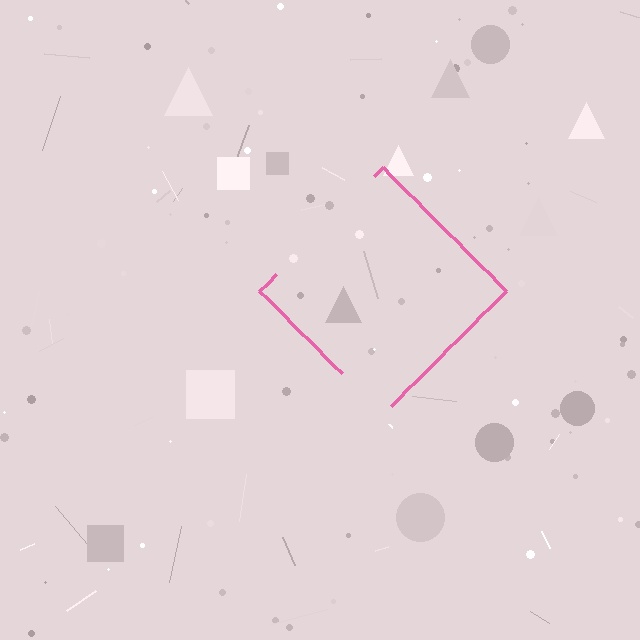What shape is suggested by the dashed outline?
The dashed outline suggests a diamond.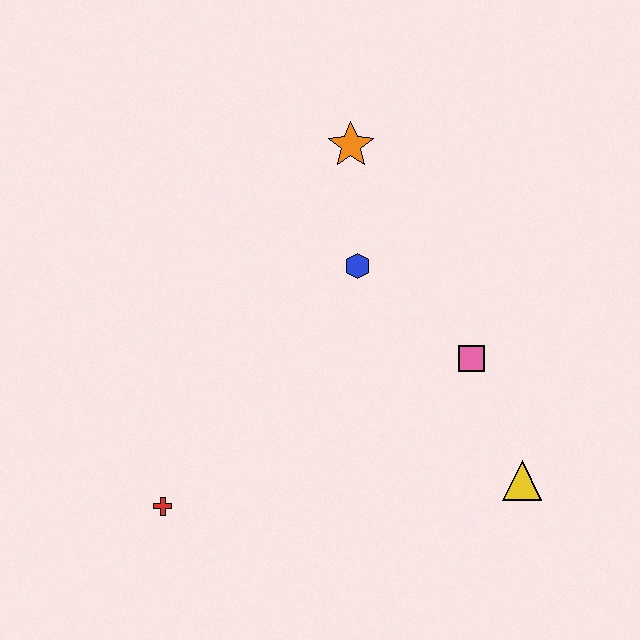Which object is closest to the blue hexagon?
The orange star is closest to the blue hexagon.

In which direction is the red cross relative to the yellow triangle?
The red cross is to the left of the yellow triangle.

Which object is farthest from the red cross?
The orange star is farthest from the red cross.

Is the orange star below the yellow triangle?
No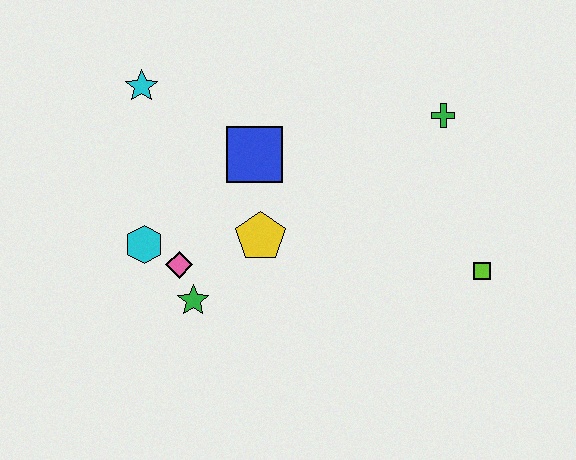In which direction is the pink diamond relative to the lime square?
The pink diamond is to the left of the lime square.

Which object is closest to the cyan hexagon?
The pink diamond is closest to the cyan hexagon.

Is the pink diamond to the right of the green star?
No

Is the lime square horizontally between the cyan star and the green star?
No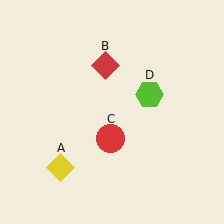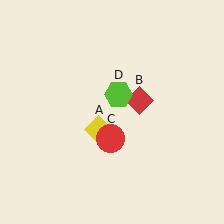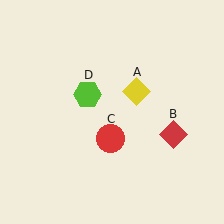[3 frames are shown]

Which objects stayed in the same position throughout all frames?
Red circle (object C) remained stationary.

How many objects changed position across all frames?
3 objects changed position: yellow diamond (object A), red diamond (object B), lime hexagon (object D).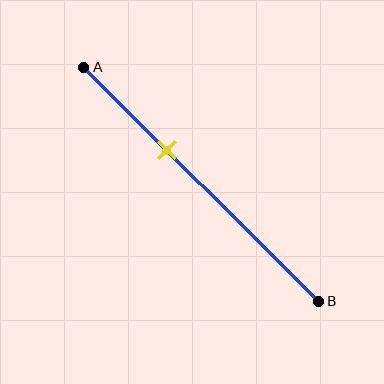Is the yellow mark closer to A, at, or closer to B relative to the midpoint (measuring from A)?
The yellow mark is closer to point A than the midpoint of segment AB.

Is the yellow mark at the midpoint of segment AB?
No, the mark is at about 35% from A, not at the 50% midpoint.